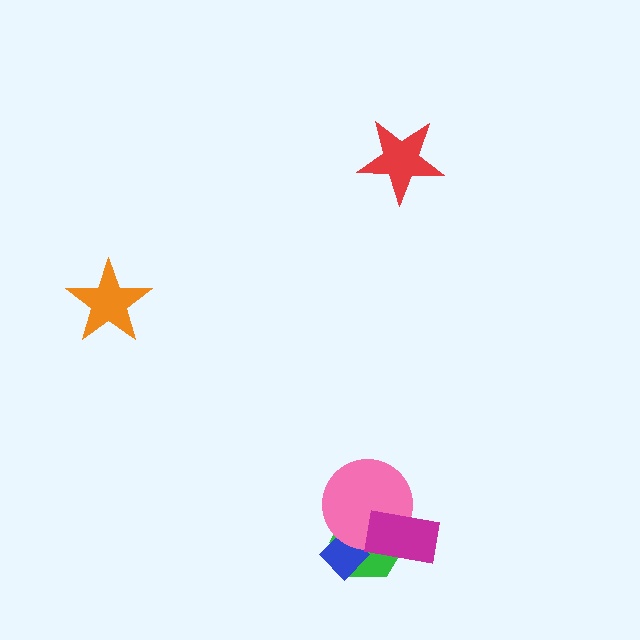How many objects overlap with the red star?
0 objects overlap with the red star.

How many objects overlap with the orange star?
0 objects overlap with the orange star.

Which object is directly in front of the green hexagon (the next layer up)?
The blue diamond is directly in front of the green hexagon.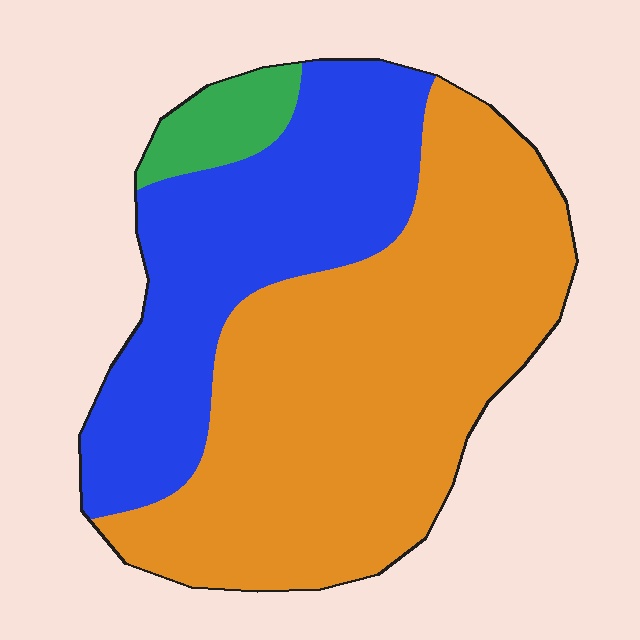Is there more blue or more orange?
Orange.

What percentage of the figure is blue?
Blue takes up between a third and a half of the figure.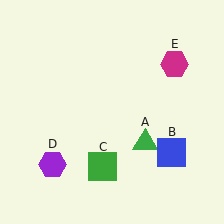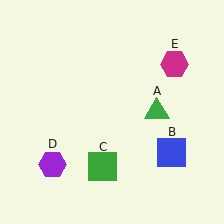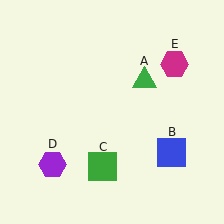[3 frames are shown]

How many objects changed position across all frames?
1 object changed position: green triangle (object A).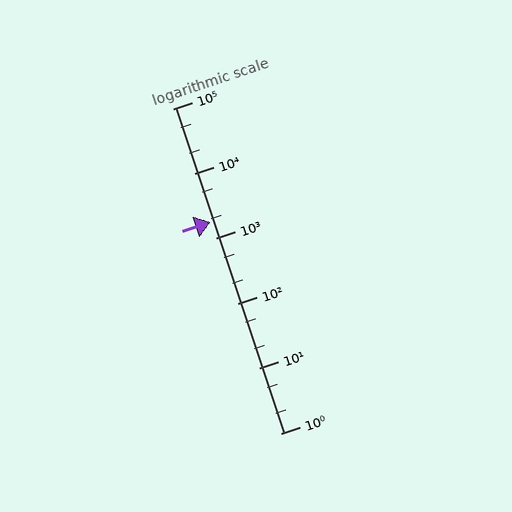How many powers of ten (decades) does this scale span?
The scale spans 5 decades, from 1 to 100000.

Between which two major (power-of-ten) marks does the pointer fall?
The pointer is between 1000 and 10000.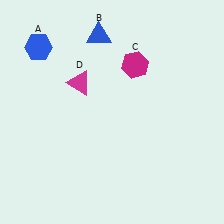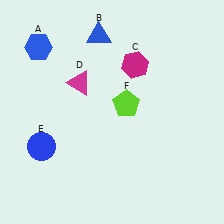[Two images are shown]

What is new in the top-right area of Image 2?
A lime pentagon (F) was added in the top-right area of Image 2.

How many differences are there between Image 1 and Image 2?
There are 2 differences between the two images.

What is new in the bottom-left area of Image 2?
A blue circle (E) was added in the bottom-left area of Image 2.